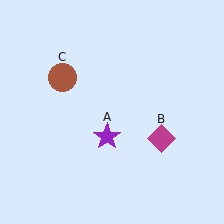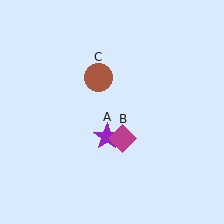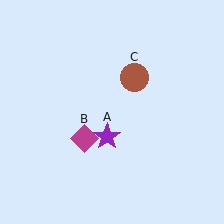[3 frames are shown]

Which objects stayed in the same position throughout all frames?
Purple star (object A) remained stationary.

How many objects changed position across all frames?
2 objects changed position: magenta diamond (object B), brown circle (object C).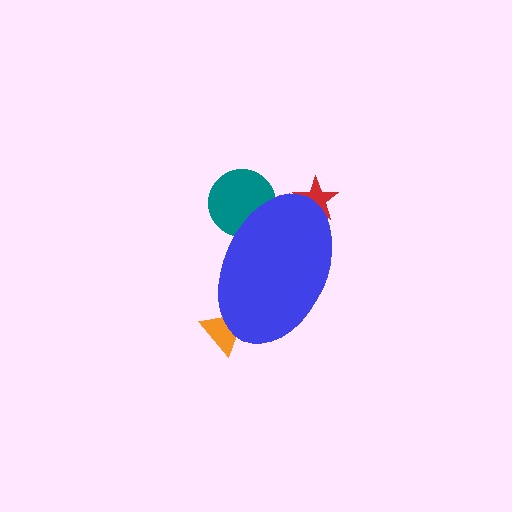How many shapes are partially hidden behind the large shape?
3 shapes are partially hidden.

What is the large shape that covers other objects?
A blue ellipse.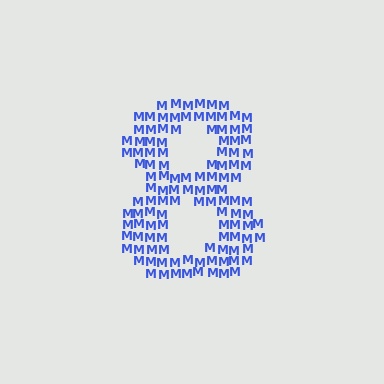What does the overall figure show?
The overall figure shows the digit 8.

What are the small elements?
The small elements are letter M's.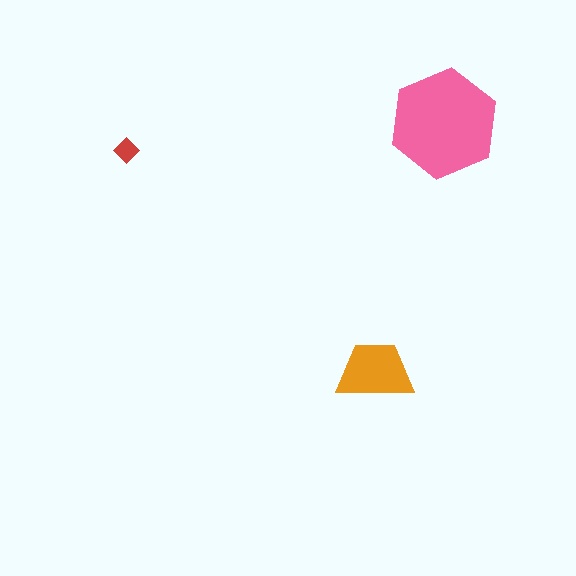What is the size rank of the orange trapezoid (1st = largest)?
2nd.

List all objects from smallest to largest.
The red diamond, the orange trapezoid, the pink hexagon.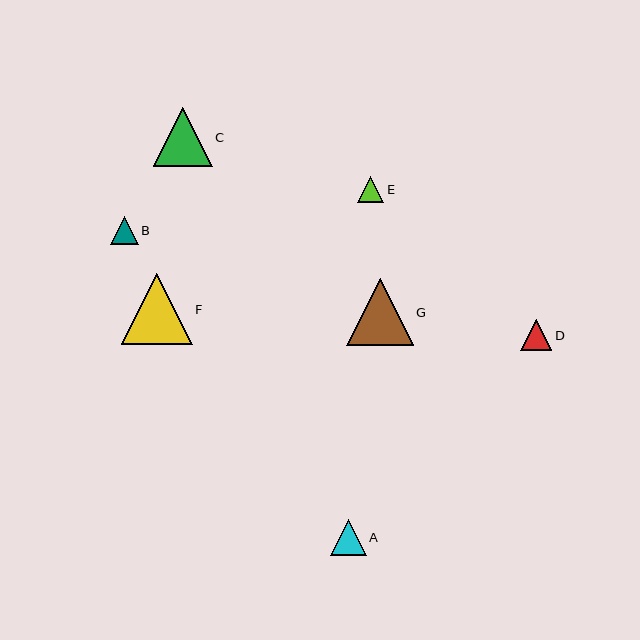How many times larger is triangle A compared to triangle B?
Triangle A is approximately 1.3 times the size of triangle B.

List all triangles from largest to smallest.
From largest to smallest: F, G, C, A, D, B, E.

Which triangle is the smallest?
Triangle E is the smallest with a size of approximately 26 pixels.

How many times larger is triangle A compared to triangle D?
Triangle A is approximately 1.2 times the size of triangle D.